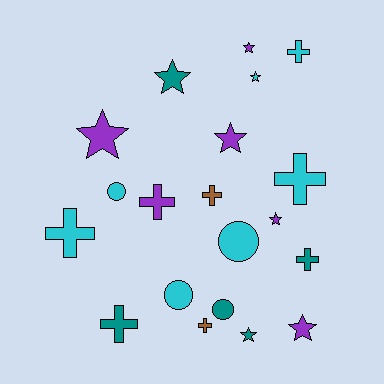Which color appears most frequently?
Cyan, with 7 objects.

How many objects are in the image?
There are 20 objects.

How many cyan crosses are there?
There are 3 cyan crosses.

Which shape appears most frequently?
Cross, with 8 objects.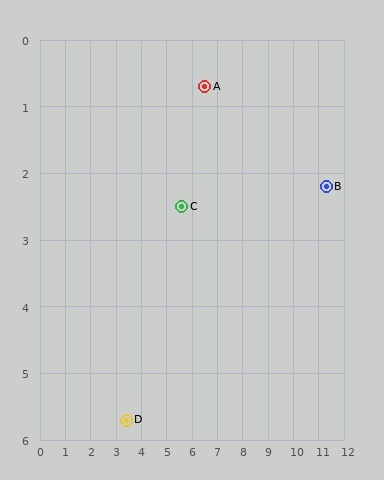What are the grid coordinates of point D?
Point D is at approximately (3.4, 5.7).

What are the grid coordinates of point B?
Point B is at approximately (11.3, 2.2).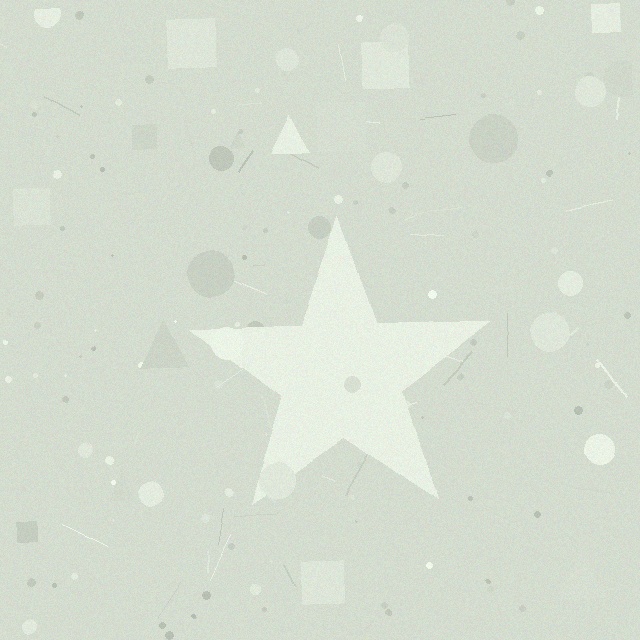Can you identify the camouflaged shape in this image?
The camouflaged shape is a star.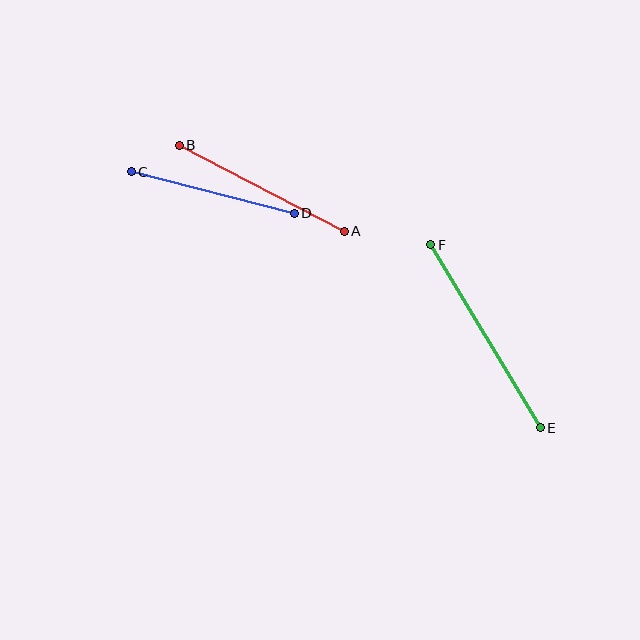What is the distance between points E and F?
The distance is approximately 213 pixels.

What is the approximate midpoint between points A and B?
The midpoint is at approximately (262, 188) pixels.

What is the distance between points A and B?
The distance is approximately 186 pixels.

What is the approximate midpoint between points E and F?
The midpoint is at approximately (486, 336) pixels.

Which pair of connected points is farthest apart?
Points E and F are farthest apart.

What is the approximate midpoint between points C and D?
The midpoint is at approximately (213, 193) pixels.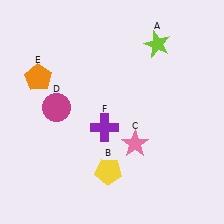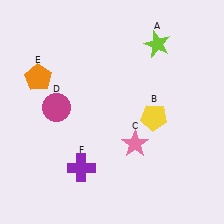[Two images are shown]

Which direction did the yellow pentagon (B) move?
The yellow pentagon (B) moved up.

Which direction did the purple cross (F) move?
The purple cross (F) moved down.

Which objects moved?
The objects that moved are: the yellow pentagon (B), the purple cross (F).